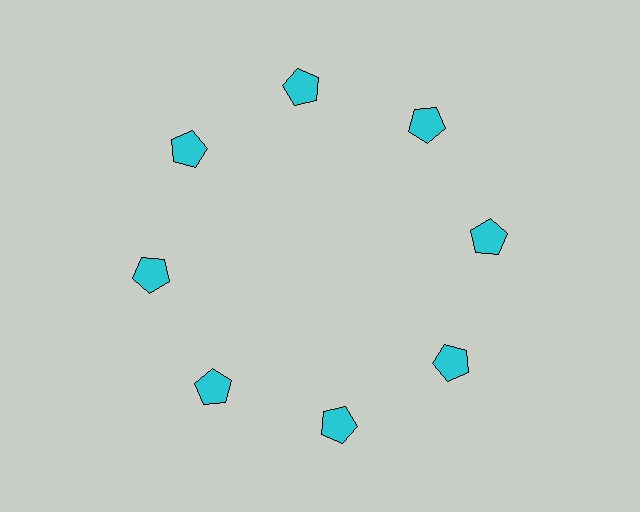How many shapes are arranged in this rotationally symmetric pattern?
There are 8 shapes, arranged in 8 groups of 1.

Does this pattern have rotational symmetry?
Yes, this pattern has 8-fold rotational symmetry. It looks the same after rotating 45 degrees around the center.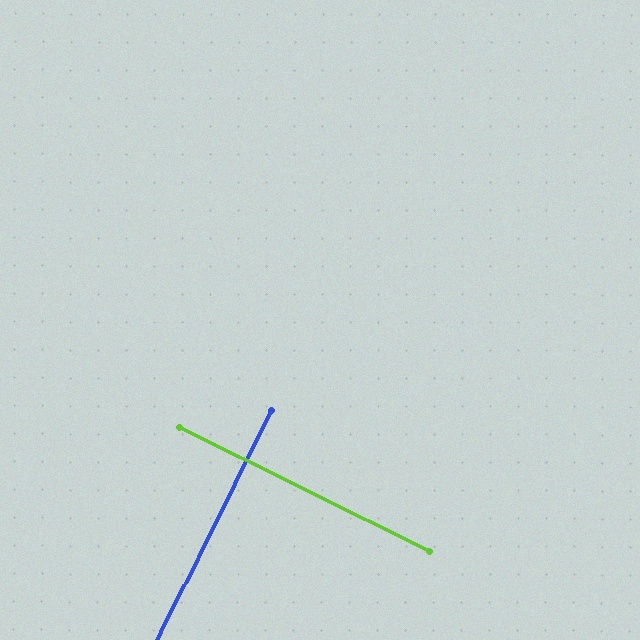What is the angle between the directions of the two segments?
Approximately 90 degrees.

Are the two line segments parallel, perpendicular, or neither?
Perpendicular — they meet at approximately 90°.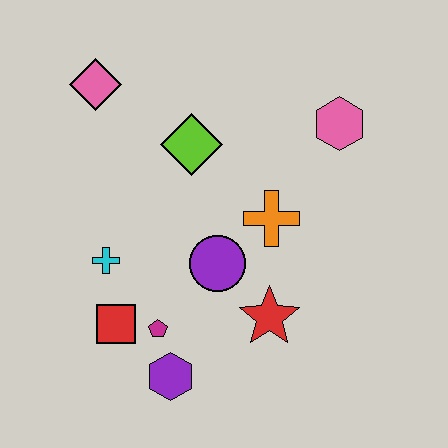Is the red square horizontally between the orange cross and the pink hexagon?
No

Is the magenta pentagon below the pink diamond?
Yes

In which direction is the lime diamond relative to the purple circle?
The lime diamond is above the purple circle.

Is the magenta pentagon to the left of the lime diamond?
Yes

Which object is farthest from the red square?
The pink hexagon is farthest from the red square.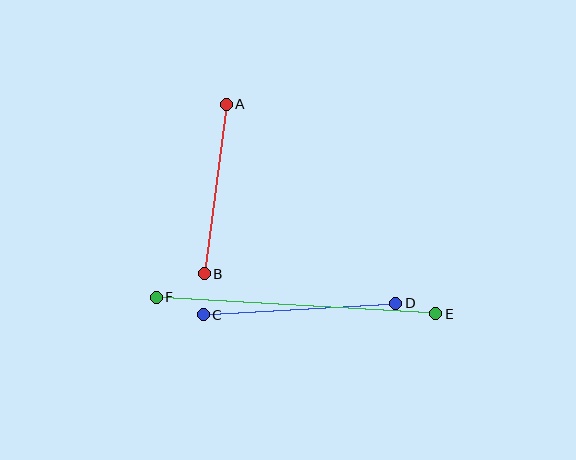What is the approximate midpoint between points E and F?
The midpoint is at approximately (296, 306) pixels.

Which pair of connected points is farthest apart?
Points E and F are farthest apart.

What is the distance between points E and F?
The distance is approximately 280 pixels.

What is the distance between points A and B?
The distance is approximately 171 pixels.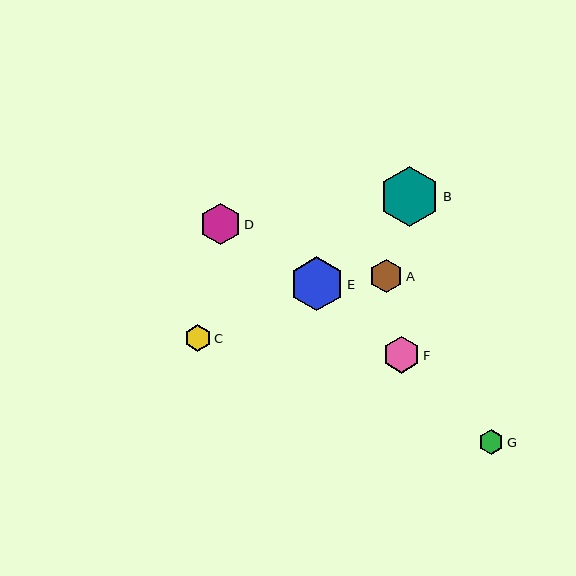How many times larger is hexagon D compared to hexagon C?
Hexagon D is approximately 1.5 times the size of hexagon C.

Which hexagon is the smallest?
Hexagon G is the smallest with a size of approximately 24 pixels.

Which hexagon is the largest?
Hexagon B is the largest with a size of approximately 60 pixels.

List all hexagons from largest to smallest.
From largest to smallest: B, E, D, F, A, C, G.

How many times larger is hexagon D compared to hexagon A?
Hexagon D is approximately 1.2 times the size of hexagon A.